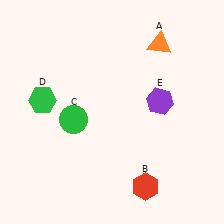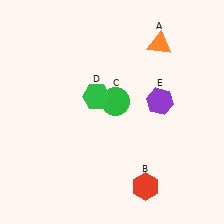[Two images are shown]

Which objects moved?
The objects that moved are: the green circle (C), the green hexagon (D).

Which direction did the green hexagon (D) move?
The green hexagon (D) moved right.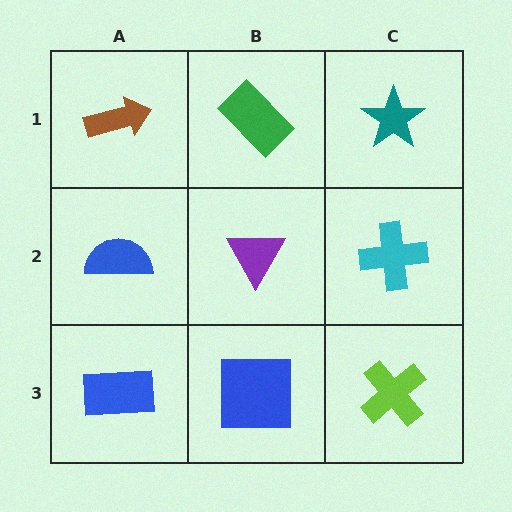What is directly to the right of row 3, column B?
A lime cross.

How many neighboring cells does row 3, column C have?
2.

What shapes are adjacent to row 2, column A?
A brown arrow (row 1, column A), a blue rectangle (row 3, column A), a purple triangle (row 2, column B).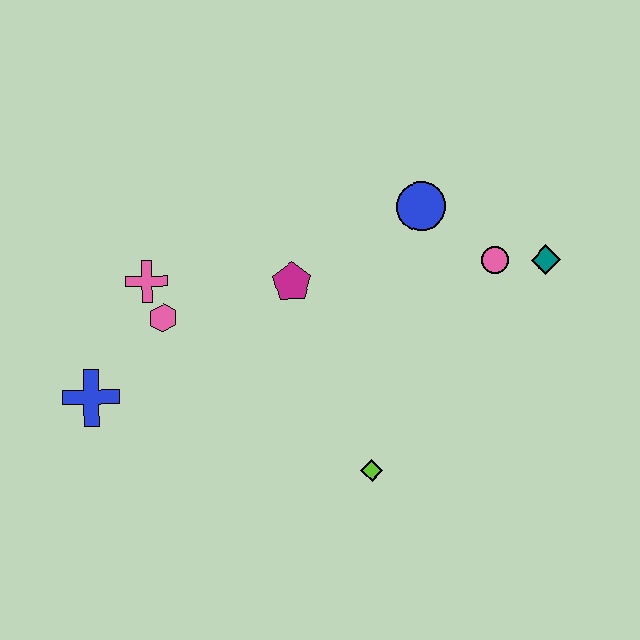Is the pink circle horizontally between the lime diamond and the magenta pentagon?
No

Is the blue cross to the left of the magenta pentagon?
Yes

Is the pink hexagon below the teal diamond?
Yes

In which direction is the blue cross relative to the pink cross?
The blue cross is below the pink cross.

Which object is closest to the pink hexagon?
The pink cross is closest to the pink hexagon.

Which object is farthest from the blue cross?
The teal diamond is farthest from the blue cross.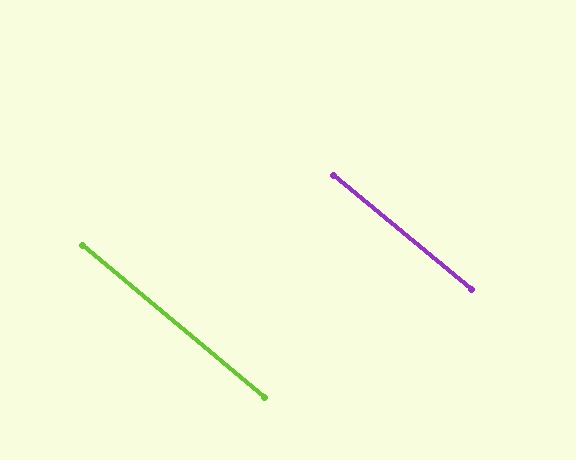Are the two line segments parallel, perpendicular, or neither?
Parallel — their directions differ by only 0.5°.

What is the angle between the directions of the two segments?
Approximately 0 degrees.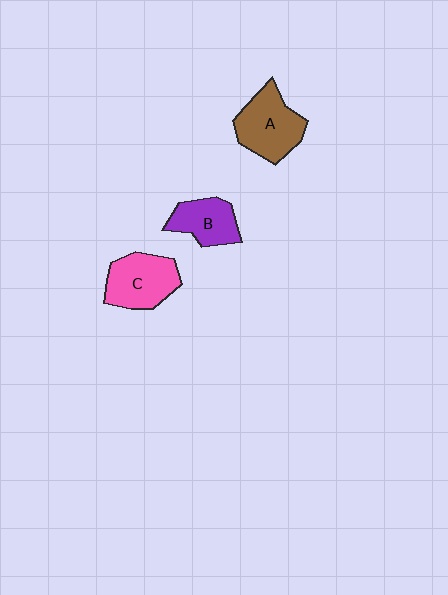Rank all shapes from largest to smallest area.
From largest to smallest: A (brown), C (pink), B (purple).